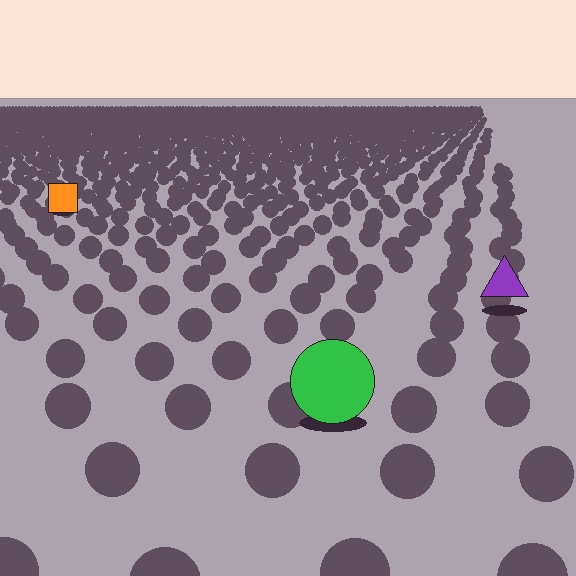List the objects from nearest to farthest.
From nearest to farthest: the green circle, the purple triangle, the orange square.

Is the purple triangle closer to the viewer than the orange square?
Yes. The purple triangle is closer — you can tell from the texture gradient: the ground texture is coarser near it.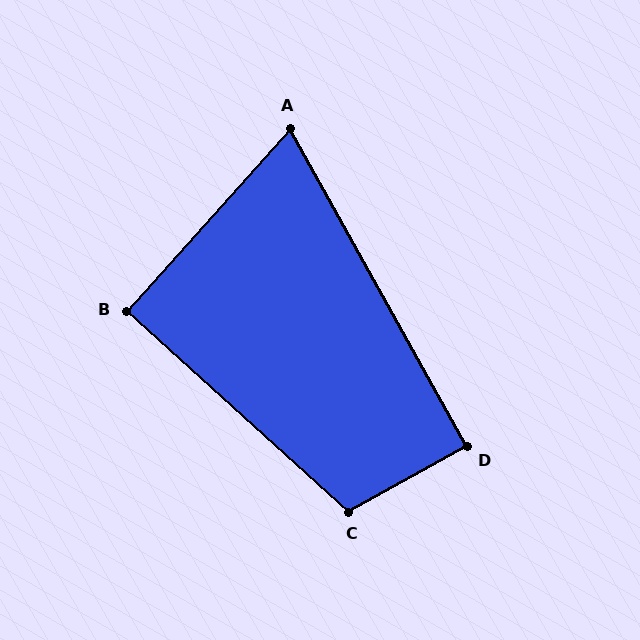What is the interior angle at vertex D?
Approximately 90 degrees (approximately right).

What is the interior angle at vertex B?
Approximately 90 degrees (approximately right).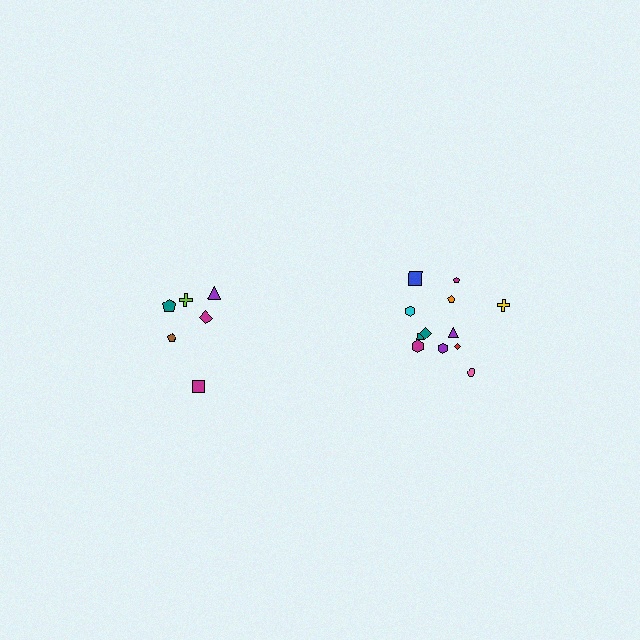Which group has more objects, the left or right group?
The right group.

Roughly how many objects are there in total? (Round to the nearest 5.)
Roughly 20 objects in total.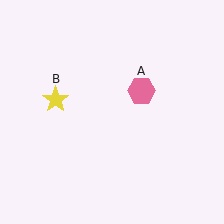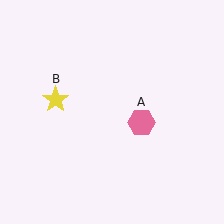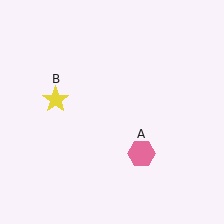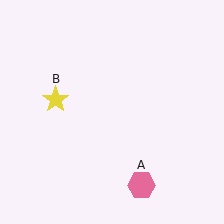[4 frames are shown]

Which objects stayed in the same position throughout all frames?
Yellow star (object B) remained stationary.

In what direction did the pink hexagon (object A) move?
The pink hexagon (object A) moved down.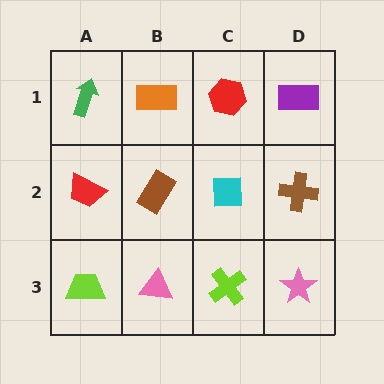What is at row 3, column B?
A pink triangle.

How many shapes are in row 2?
4 shapes.